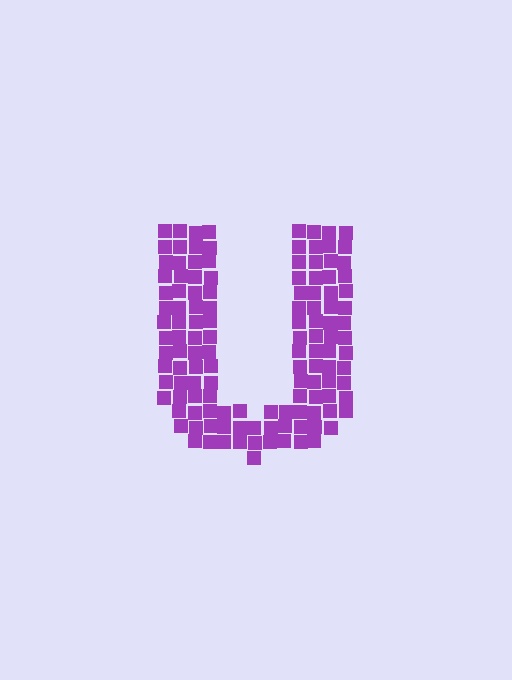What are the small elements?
The small elements are squares.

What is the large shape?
The large shape is the letter U.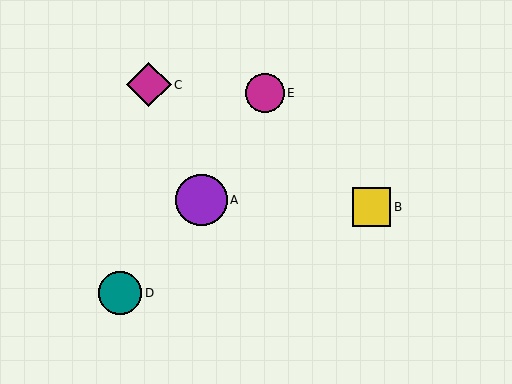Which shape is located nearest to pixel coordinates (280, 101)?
The magenta circle (labeled E) at (265, 93) is nearest to that location.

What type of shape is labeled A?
Shape A is a purple circle.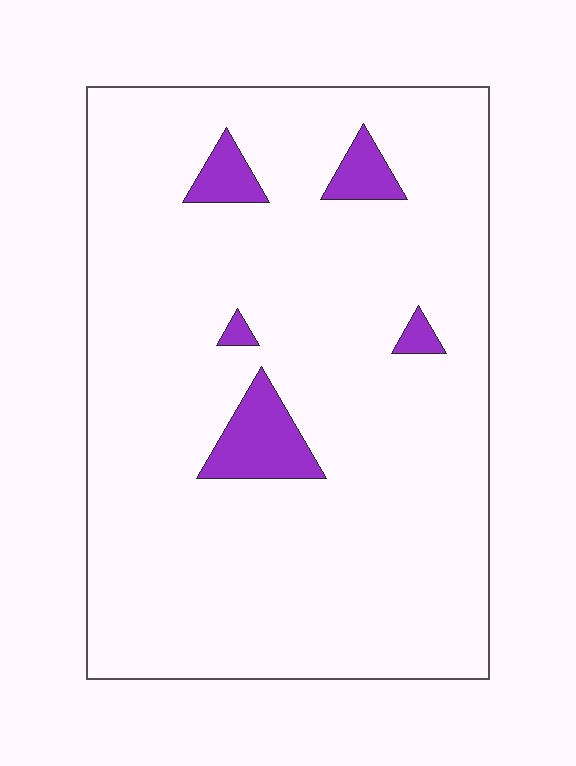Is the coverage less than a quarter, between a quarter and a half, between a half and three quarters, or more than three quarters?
Less than a quarter.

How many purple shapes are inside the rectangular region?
5.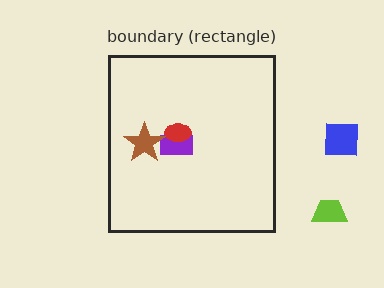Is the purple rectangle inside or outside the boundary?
Inside.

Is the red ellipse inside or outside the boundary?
Inside.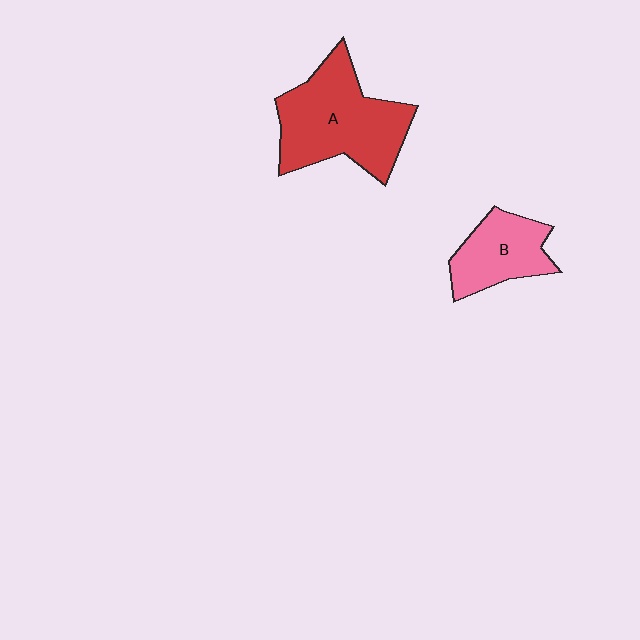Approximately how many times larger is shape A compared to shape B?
Approximately 1.8 times.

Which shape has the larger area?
Shape A (red).